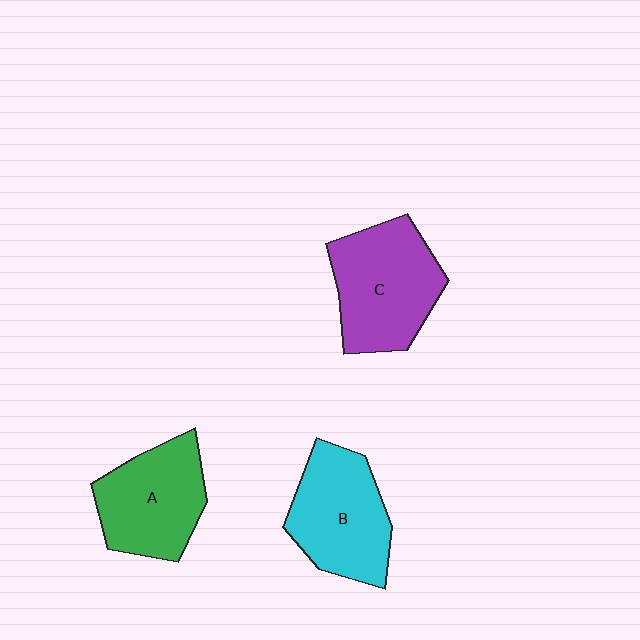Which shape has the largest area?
Shape C (purple).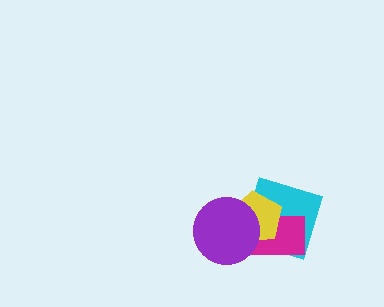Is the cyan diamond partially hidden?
Yes, it is partially covered by another shape.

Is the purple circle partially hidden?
No, no other shape covers it.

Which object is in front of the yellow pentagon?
The purple circle is in front of the yellow pentagon.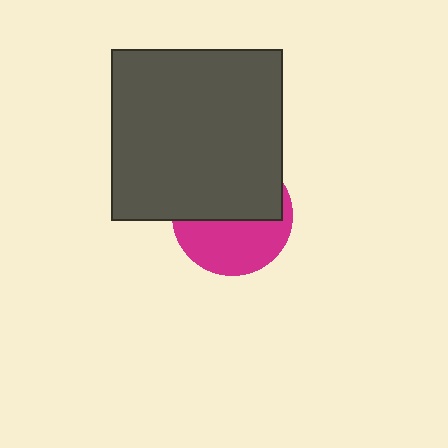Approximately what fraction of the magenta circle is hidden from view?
Roughly 54% of the magenta circle is hidden behind the dark gray square.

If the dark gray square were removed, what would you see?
You would see the complete magenta circle.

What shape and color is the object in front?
The object in front is a dark gray square.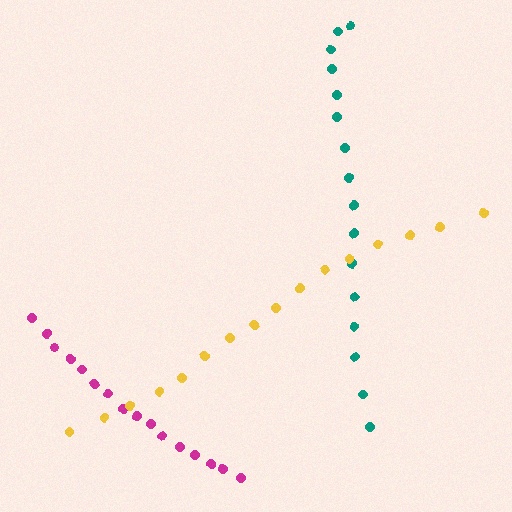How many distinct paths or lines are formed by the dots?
There are 3 distinct paths.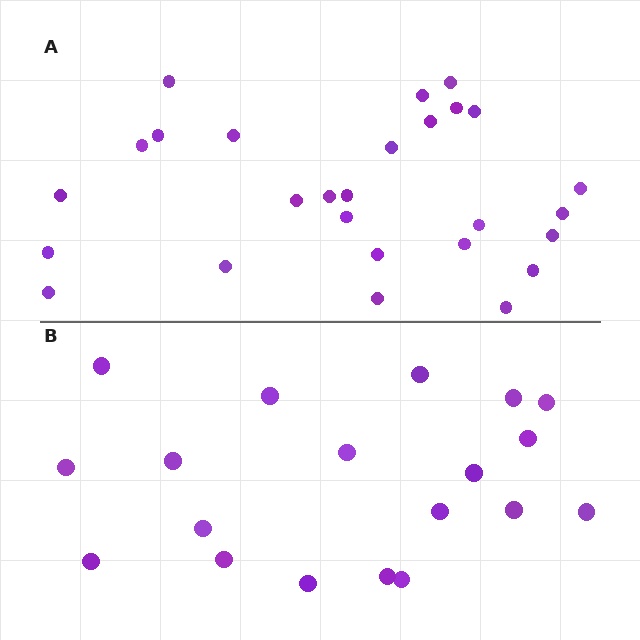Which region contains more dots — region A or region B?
Region A (the top region) has more dots.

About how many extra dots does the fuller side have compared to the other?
Region A has roughly 8 or so more dots than region B.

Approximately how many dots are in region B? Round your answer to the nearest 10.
About 20 dots. (The exact count is 19, which rounds to 20.)